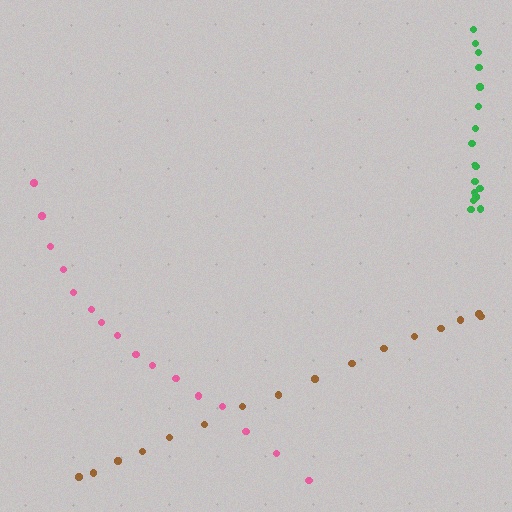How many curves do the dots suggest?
There are 3 distinct paths.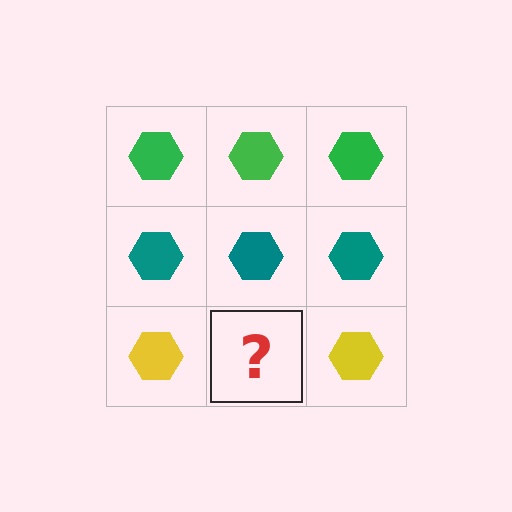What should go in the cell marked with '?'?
The missing cell should contain a yellow hexagon.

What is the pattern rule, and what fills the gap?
The rule is that each row has a consistent color. The gap should be filled with a yellow hexagon.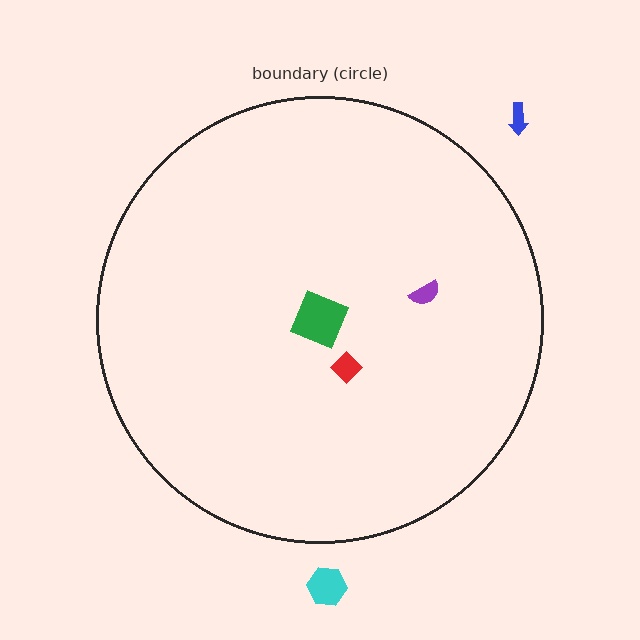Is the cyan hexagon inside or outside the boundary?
Outside.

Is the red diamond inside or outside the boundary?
Inside.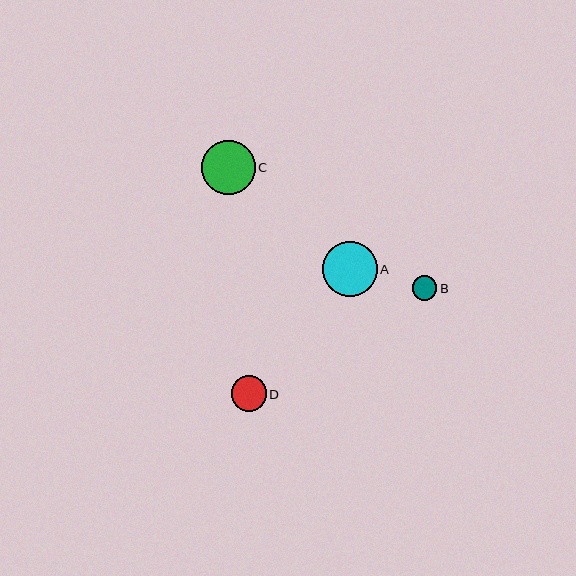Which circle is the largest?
Circle A is the largest with a size of approximately 55 pixels.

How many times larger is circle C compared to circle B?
Circle C is approximately 2.2 times the size of circle B.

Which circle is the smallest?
Circle B is the smallest with a size of approximately 25 pixels.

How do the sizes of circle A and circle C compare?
Circle A and circle C are approximately the same size.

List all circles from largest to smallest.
From largest to smallest: A, C, D, B.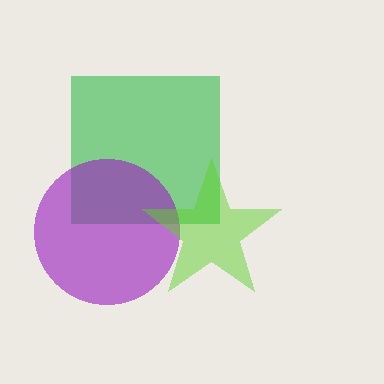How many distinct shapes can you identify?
There are 3 distinct shapes: a green square, a purple circle, a lime star.